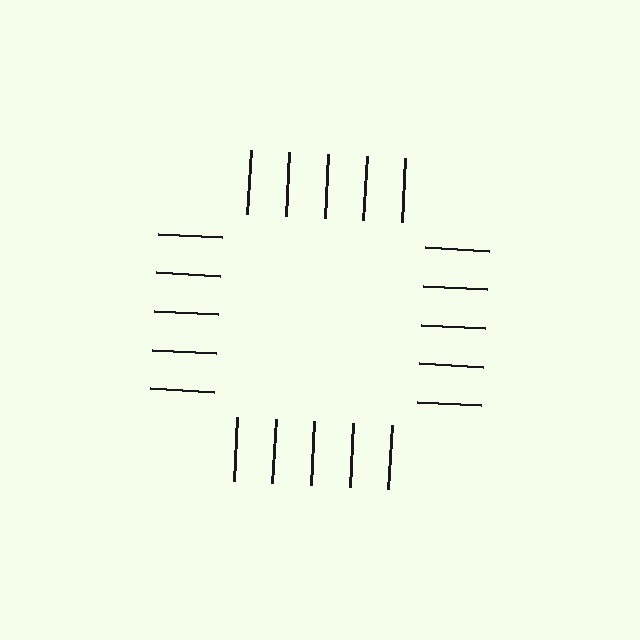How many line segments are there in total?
20 — 5 along each of the 4 edges.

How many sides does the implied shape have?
4 sides — the line-ends trace a square.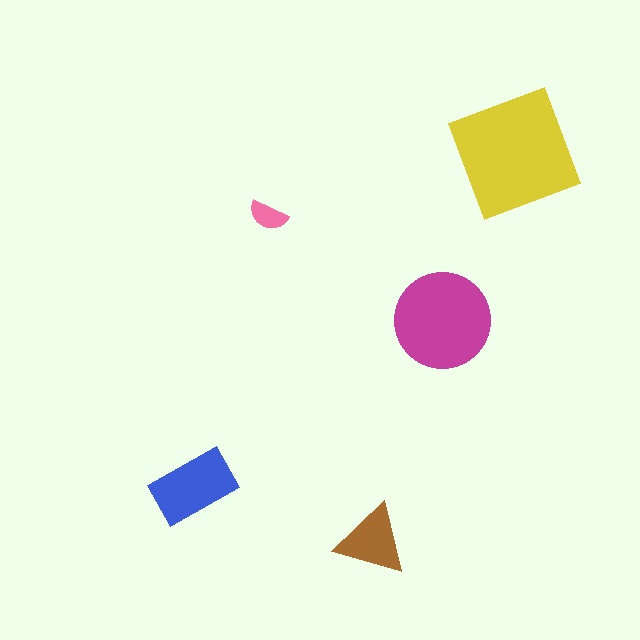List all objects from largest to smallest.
The yellow square, the magenta circle, the blue rectangle, the brown triangle, the pink semicircle.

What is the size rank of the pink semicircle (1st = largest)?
5th.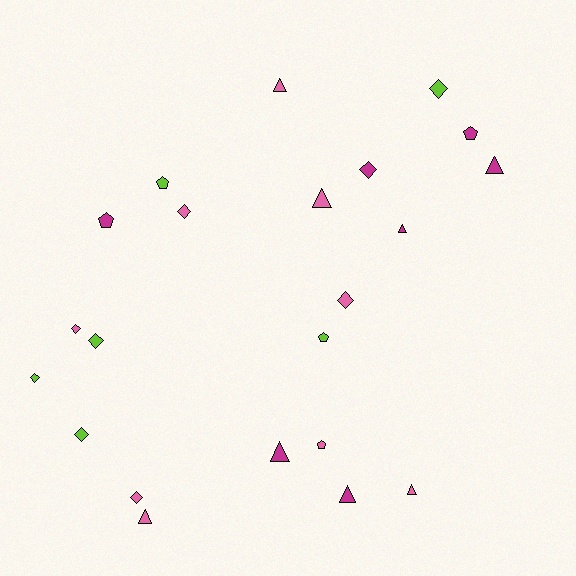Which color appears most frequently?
Pink, with 9 objects.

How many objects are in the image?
There are 22 objects.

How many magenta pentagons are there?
There are 2 magenta pentagons.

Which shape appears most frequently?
Diamond, with 9 objects.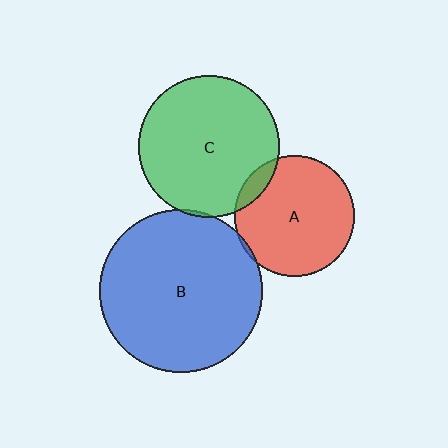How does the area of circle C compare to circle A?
Approximately 1.4 times.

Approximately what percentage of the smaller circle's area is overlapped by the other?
Approximately 10%.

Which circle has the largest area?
Circle B (blue).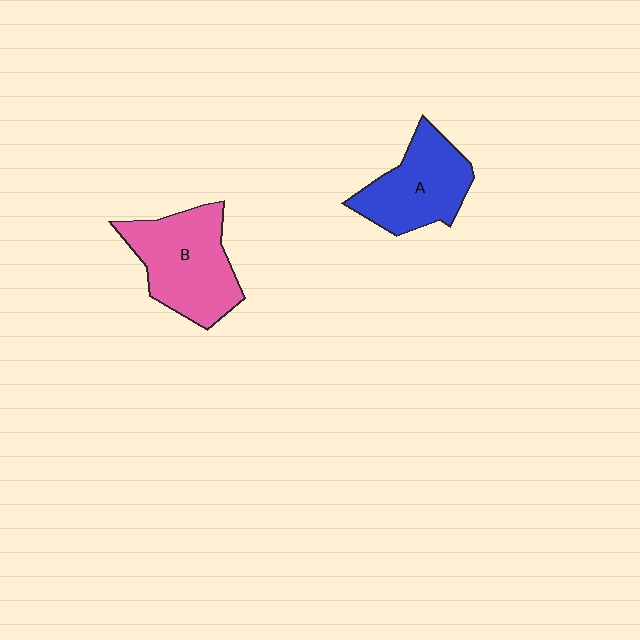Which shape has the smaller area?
Shape A (blue).